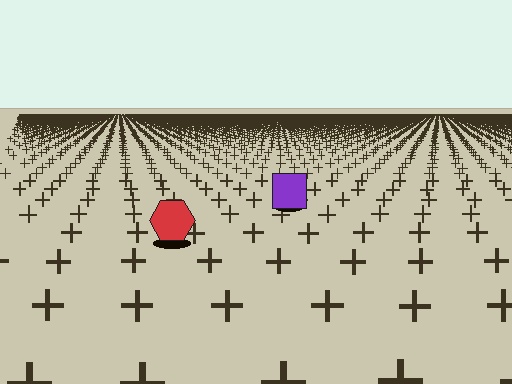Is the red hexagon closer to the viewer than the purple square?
Yes. The red hexagon is closer — you can tell from the texture gradient: the ground texture is coarser near it.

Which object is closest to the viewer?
The red hexagon is closest. The texture marks near it are larger and more spread out.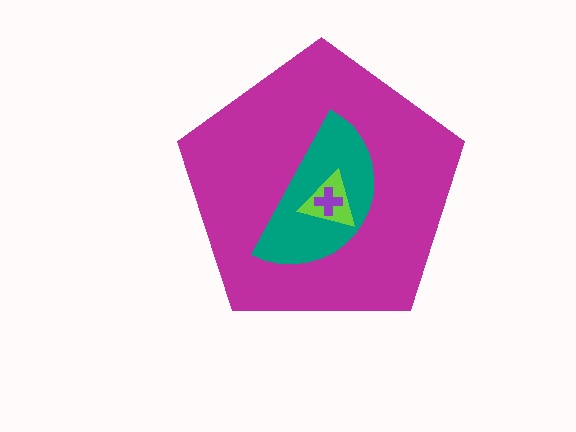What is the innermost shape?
The purple cross.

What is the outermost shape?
The magenta pentagon.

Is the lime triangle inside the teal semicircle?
Yes.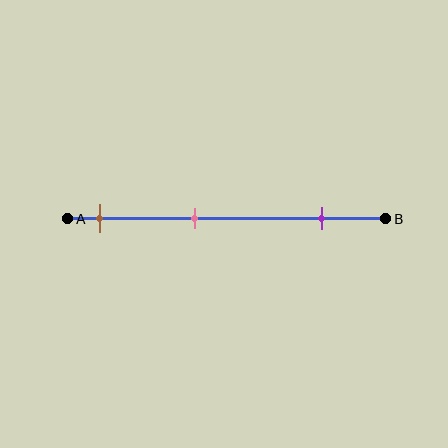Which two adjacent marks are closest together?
The brown and pink marks are the closest adjacent pair.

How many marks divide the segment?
There are 3 marks dividing the segment.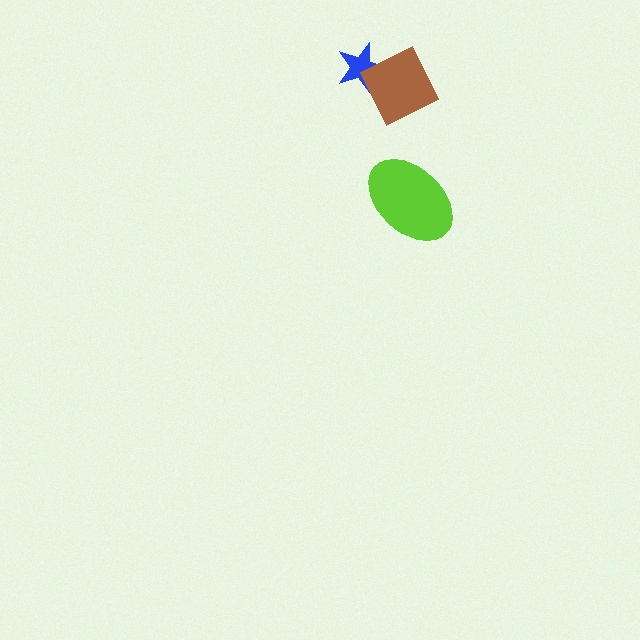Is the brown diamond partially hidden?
No, no other shape covers it.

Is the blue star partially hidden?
Yes, it is partially covered by another shape.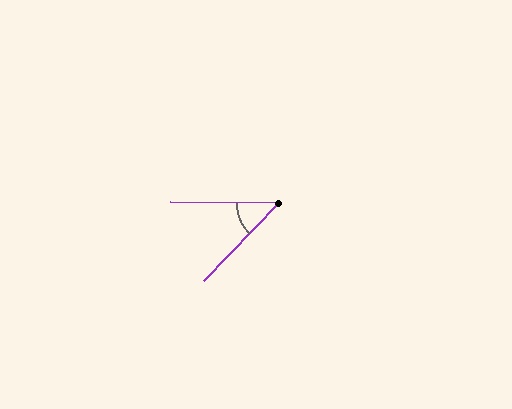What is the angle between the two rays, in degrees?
Approximately 47 degrees.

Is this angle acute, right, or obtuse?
It is acute.